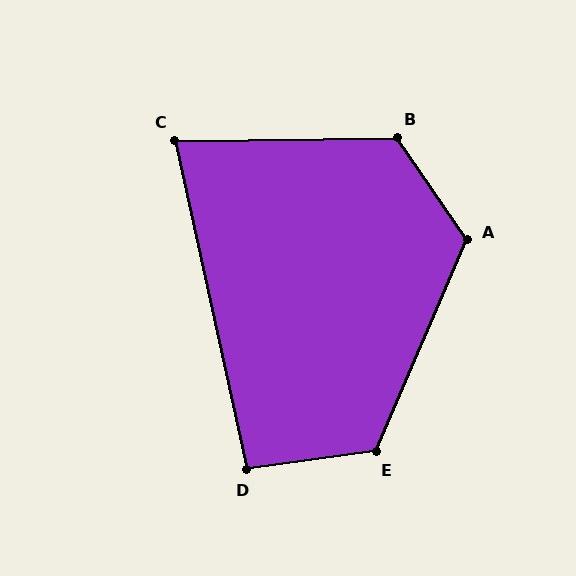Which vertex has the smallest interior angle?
C, at approximately 78 degrees.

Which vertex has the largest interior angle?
B, at approximately 124 degrees.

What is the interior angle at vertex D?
Approximately 95 degrees (approximately right).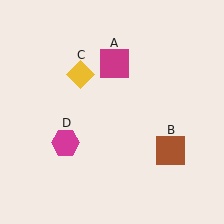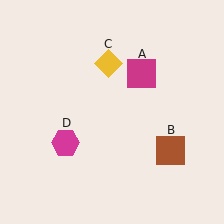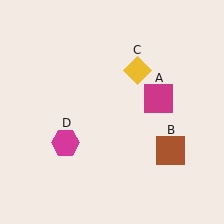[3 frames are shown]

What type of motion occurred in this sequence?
The magenta square (object A), yellow diamond (object C) rotated clockwise around the center of the scene.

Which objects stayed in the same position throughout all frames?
Brown square (object B) and magenta hexagon (object D) remained stationary.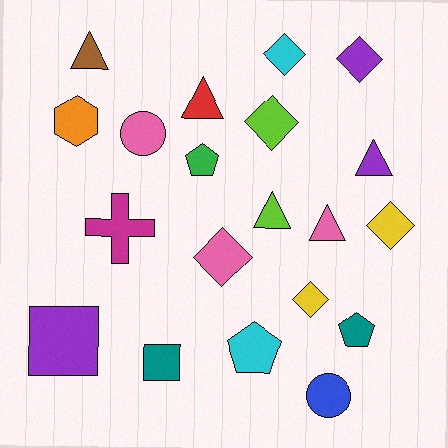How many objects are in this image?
There are 20 objects.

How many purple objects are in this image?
There are 3 purple objects.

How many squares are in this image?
There are 2 squares.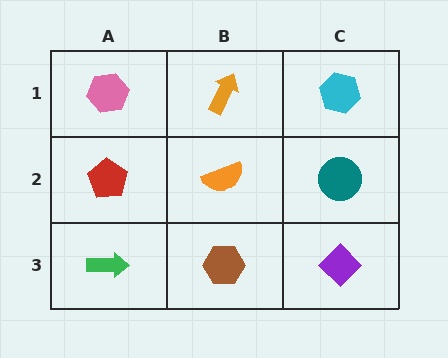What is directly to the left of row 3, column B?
A green arrow.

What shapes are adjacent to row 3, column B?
An orange semicircle (row 2, column B), a green arrow (row 3, column A), a purple diamond (row 3, column C).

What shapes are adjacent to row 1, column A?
A red pentagon (row 2, column A), an orange arrow (row 1, column B).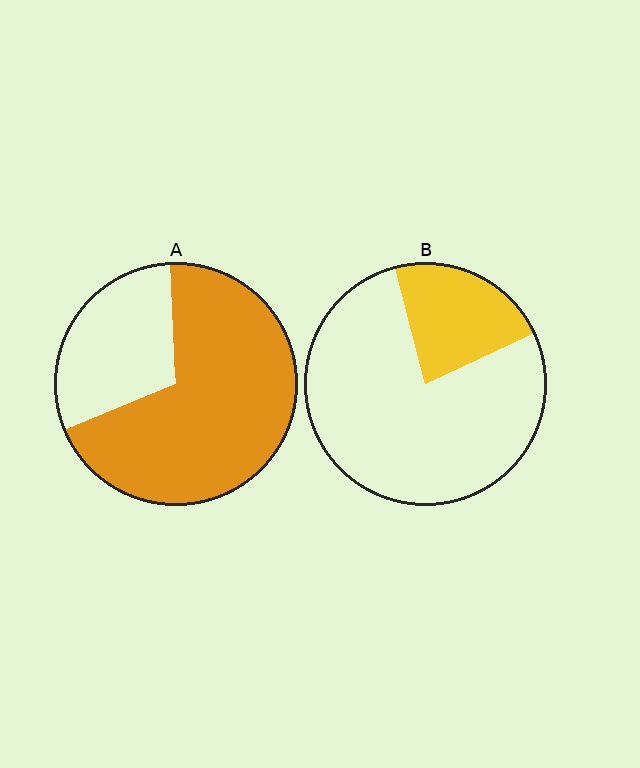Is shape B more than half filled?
No.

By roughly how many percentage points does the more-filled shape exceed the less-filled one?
By roughly 45 percentage points (A over B).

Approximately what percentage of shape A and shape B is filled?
A is approximately 70% and B is approximately 20%.